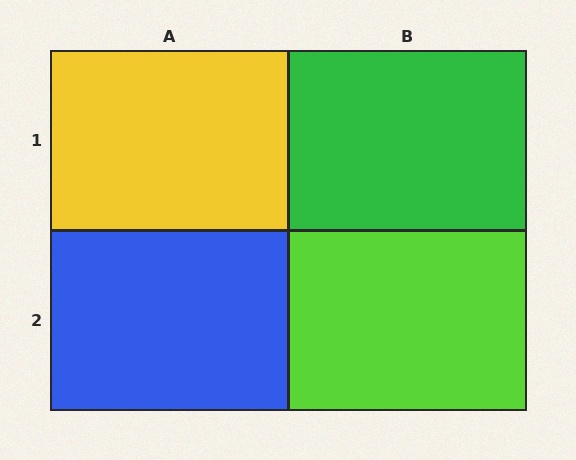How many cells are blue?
1 cell is blue.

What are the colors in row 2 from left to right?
Blue, lime.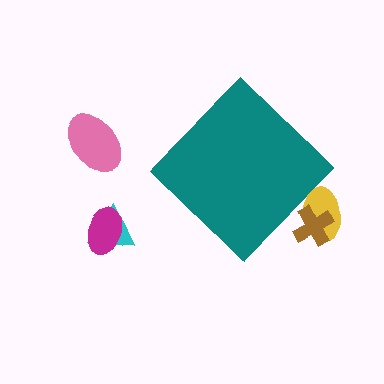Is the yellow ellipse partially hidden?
Yes, the yellow ellipse is partially hidden behind the teal diamond.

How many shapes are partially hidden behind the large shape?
2 shapes are partially hidden.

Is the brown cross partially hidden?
Yes, the brown cross is partially hidden behind the teal diamond.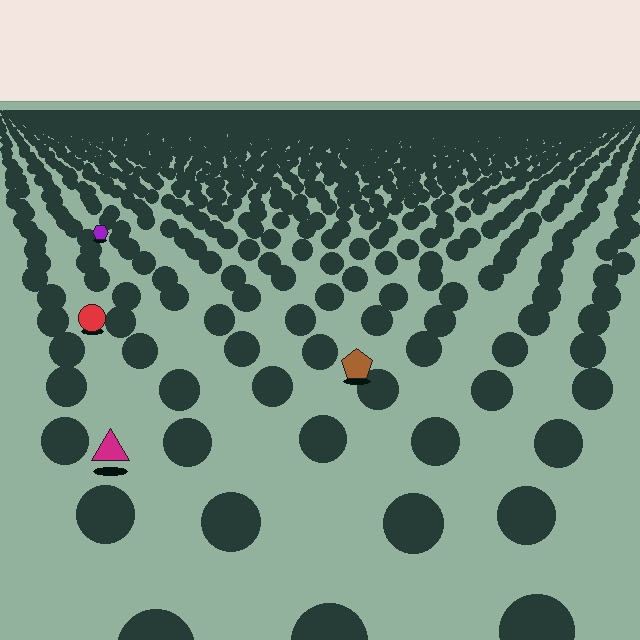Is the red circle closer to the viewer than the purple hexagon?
Yes. The red circle is closer — you can tell from the texture gradient: the ground texture is coarser near it.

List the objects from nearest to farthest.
From nearest to farthest: the magenta triangle, the brown pentagon, the red circle, the purple hexagon.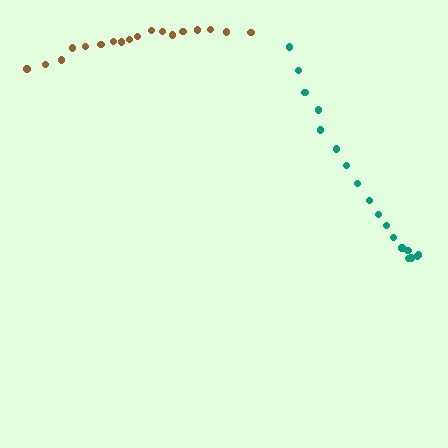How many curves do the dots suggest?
There are 2 distinct paths.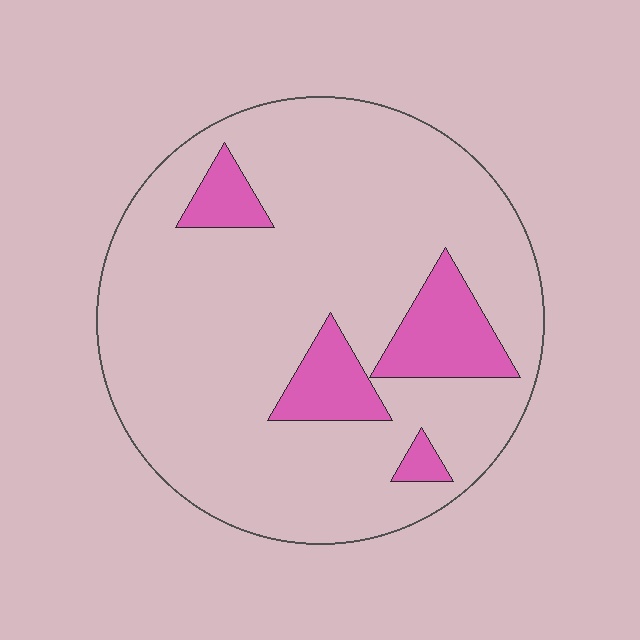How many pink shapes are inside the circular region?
4.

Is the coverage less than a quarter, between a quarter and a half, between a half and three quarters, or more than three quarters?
Less than a quarter.